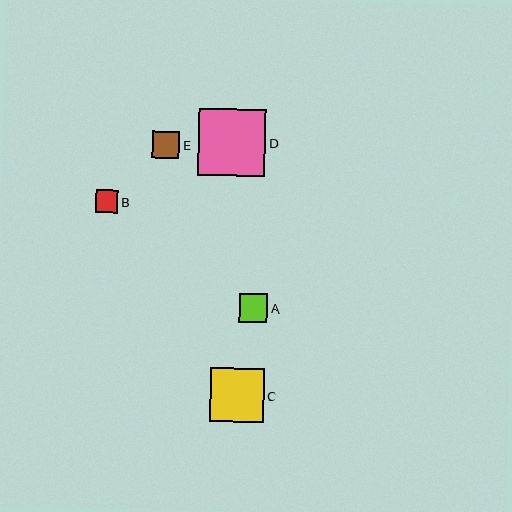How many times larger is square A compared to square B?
Square A is approximately 1.3 times the size of square B.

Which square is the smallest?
Square B is the smallest with a size of approximately 23 pixels.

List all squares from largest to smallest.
From largest to smallest: D, C, A, E, B.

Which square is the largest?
Square D is the largest with a size of approximately 67 pixels.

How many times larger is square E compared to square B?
Square E is approximately 1.2 times the size of square B.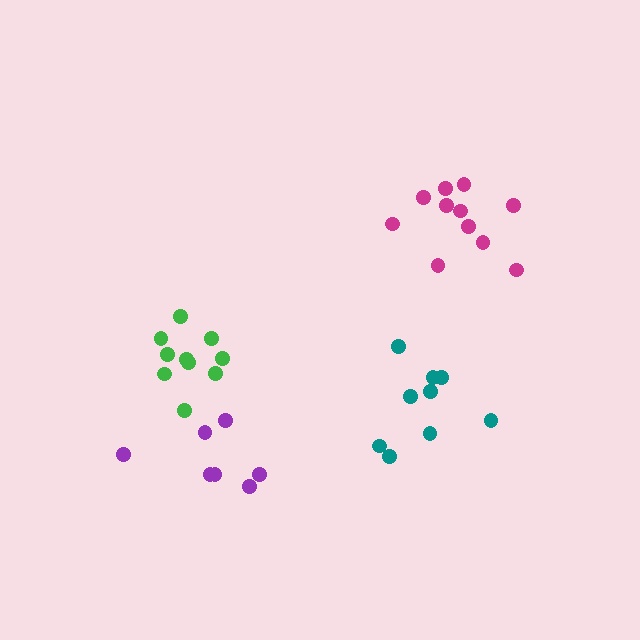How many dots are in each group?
Group 1: 7 dots, Group 2: 9 dots, Group 3: 10 dots, Group 4: 11 dots (37 total).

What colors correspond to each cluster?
The clusters are colored: purple, teal, green, magenta.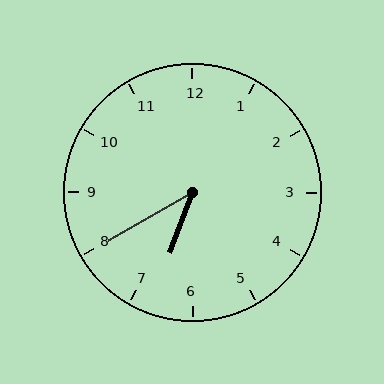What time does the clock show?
6:40.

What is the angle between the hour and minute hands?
Approximately 40 degrees.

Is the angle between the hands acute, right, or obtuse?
It is acute.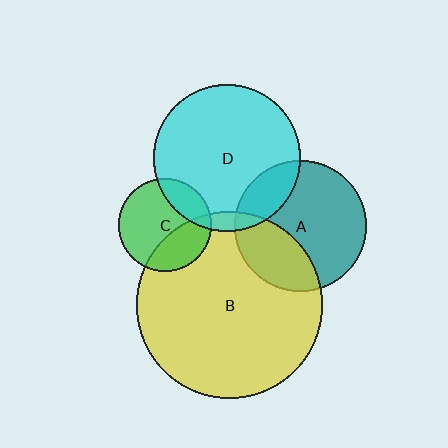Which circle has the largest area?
Circle B (yellow).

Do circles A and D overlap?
Yes.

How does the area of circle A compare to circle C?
Approximately 2.0 times.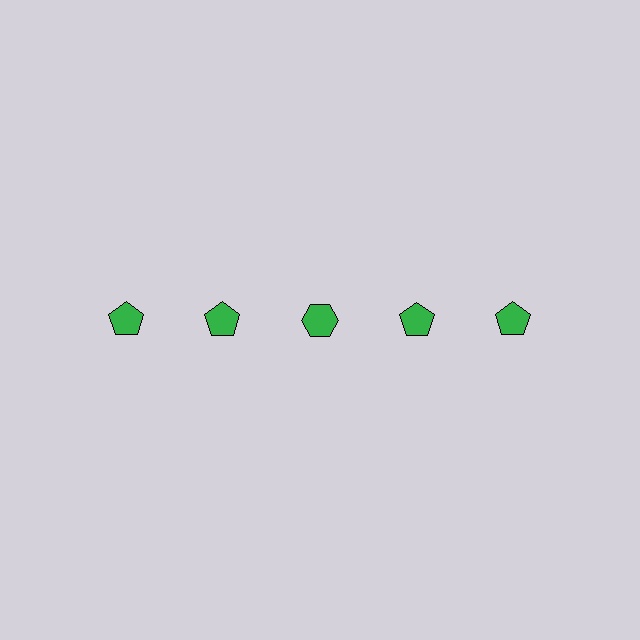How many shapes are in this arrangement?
There are 5 shapes arranged in a grid pattern.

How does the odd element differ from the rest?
It has a different shape: hexagon instead of pentagon.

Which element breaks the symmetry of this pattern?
The green hexagon in the top row, center column breaks the symmetry. All other shapes are green pentagons.